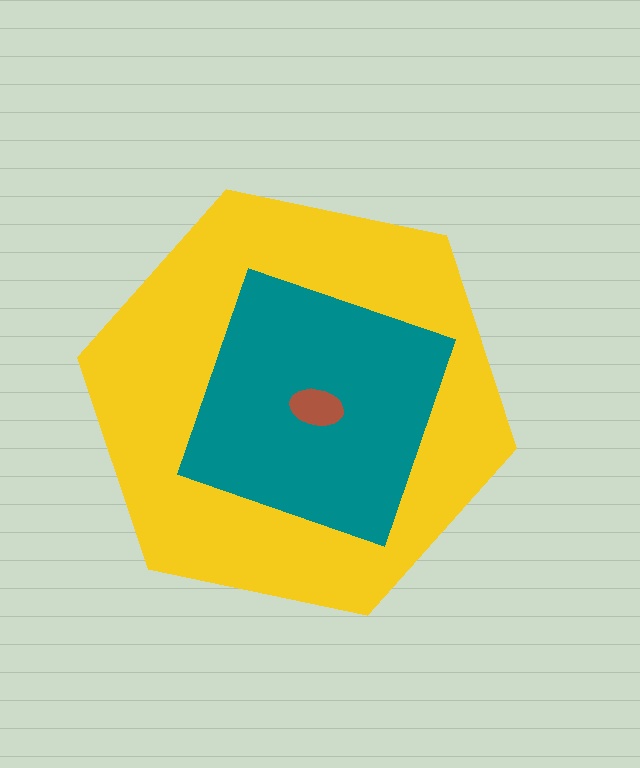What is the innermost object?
The brown ellipse.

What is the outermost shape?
The yellow hexagon.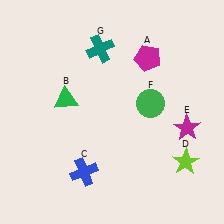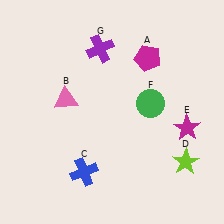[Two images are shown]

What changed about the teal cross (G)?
In Image 1, G is teal. In Image 2, it changed to purple.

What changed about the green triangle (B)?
In Image 1, B is green. In Image 2, it changed to pink.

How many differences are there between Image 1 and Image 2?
There are 2 differences between the two images.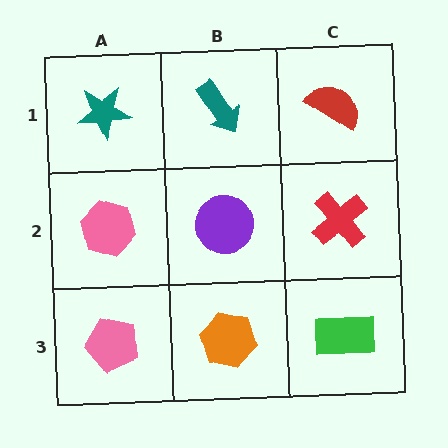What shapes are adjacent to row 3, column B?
A purple circle (row 2, column B), a pink pentagon (row 3, column A), a green rectangle (row 3, column C).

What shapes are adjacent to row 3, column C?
A red cross (row 2, column C), an orange hexagon (row 3, column B).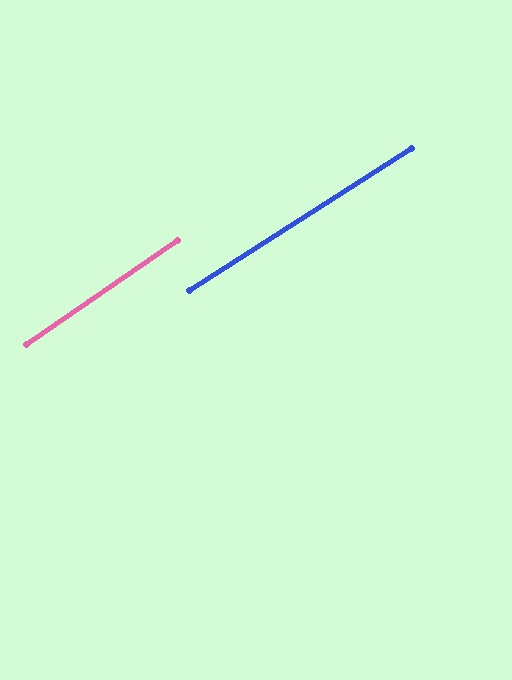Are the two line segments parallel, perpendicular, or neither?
Parallel — their directions differ by only 1.8°.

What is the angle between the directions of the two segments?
Approximately 2 degrees.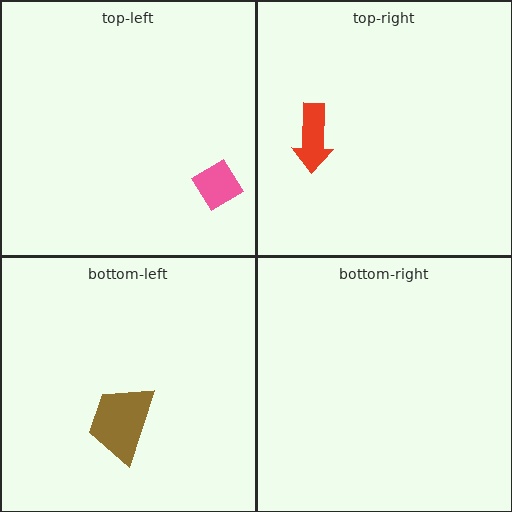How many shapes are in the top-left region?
1.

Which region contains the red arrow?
The top-right region.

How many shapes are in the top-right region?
1.